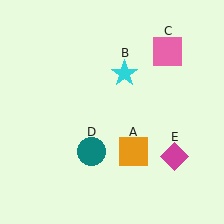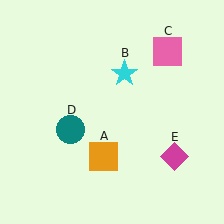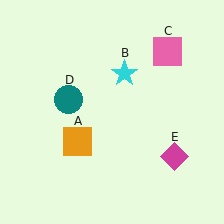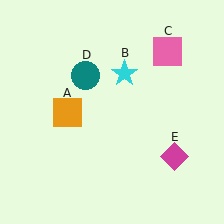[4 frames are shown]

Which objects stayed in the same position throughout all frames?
Cyan star (object B) and pink square (object C) and magenta diamond (object E) remained stationary.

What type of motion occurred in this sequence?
The orange square (object A), teal circle (object D) rotated clockwise around the center of the scene.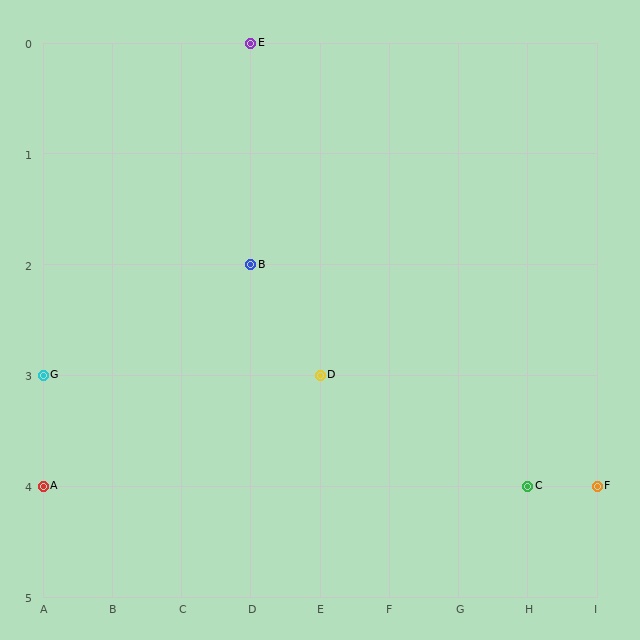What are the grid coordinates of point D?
Point D is at grid coordinates (E, 3).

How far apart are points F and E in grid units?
Points F and E are 5 columns and 4 rows apart (about 6.4 grid units diagonally).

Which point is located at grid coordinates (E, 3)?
Point D is at (E, 3).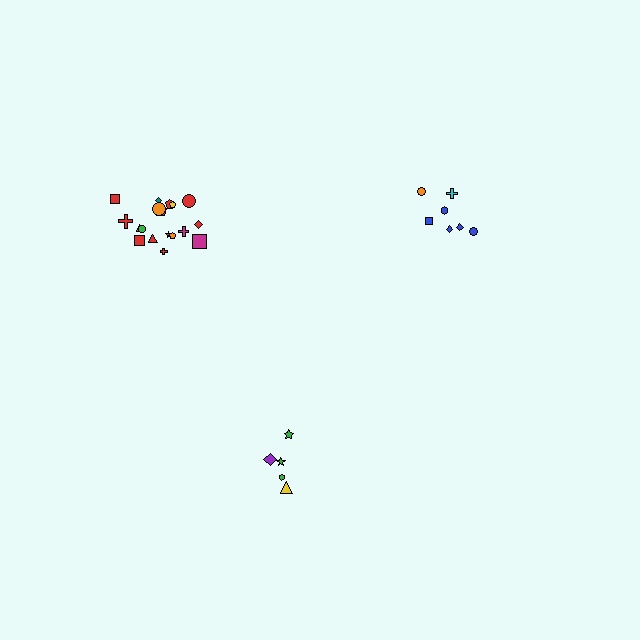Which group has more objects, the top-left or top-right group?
The top-left group.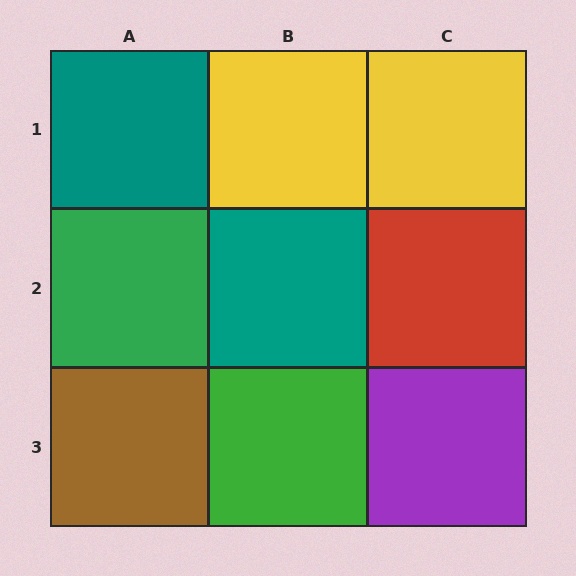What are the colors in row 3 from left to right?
Brown, green, purple.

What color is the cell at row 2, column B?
Teal.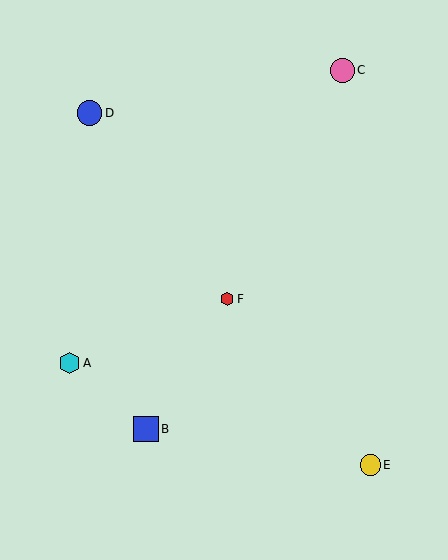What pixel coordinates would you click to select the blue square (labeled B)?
Click at (146, 429) to select the blue square B.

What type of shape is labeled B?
Shape B is a blue square.